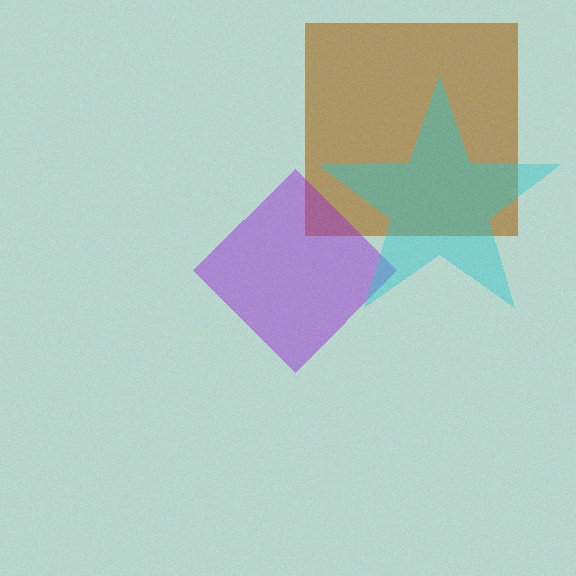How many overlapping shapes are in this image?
There are 3 overlapping shapes in the image.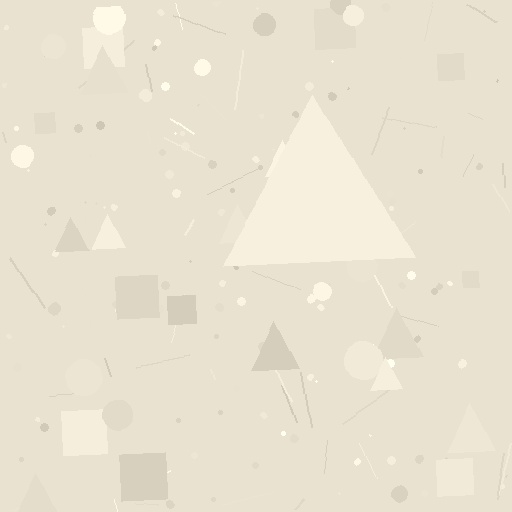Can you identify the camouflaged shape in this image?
The camouflaged shape is a triangle.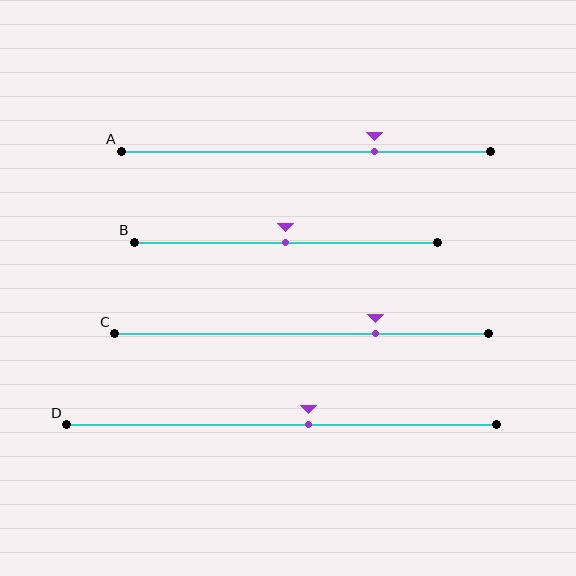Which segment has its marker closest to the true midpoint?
Segment B has its marker closest to the true midpoint.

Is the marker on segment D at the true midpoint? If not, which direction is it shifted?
No, the marker on segment D is shifted to the right by about 6% of the segment length.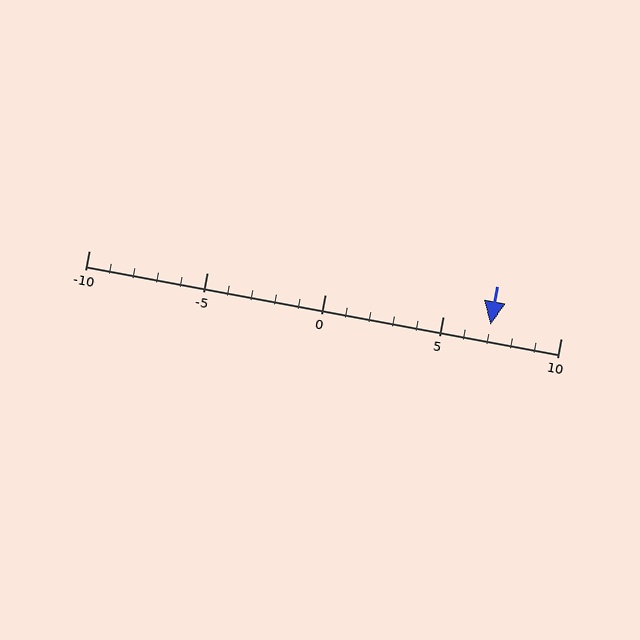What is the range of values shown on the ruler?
The ruler shows values from -10 to 10.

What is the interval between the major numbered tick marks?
The major tick marks are spaced 5 units apart.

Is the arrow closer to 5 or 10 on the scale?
The arrow is closer to 5.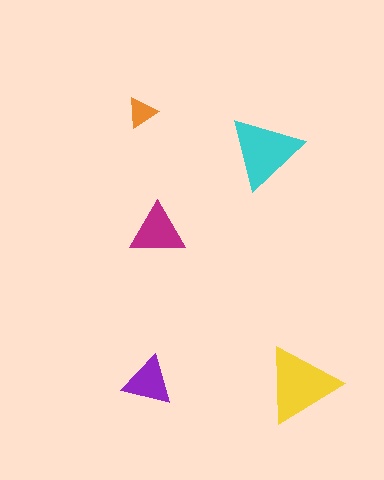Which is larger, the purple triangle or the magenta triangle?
The magenta one.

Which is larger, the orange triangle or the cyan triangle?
The cyan one.